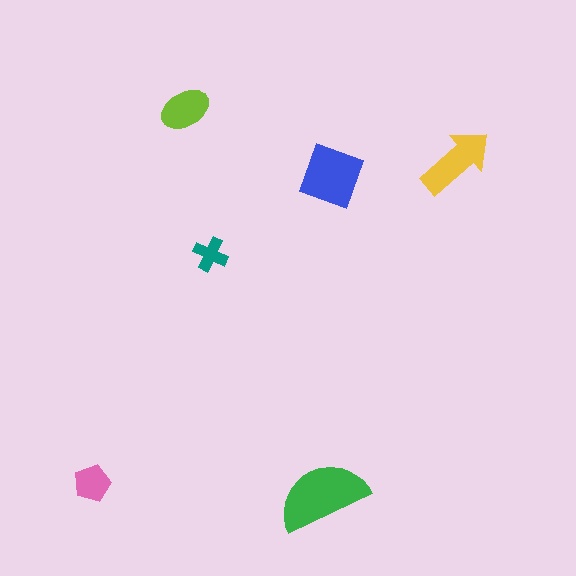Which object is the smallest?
The teal cross.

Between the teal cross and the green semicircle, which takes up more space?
The green semicircle.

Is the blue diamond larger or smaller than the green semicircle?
Smaller.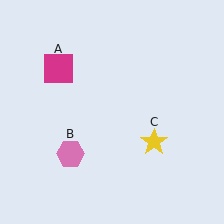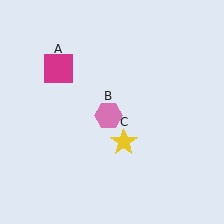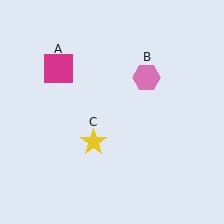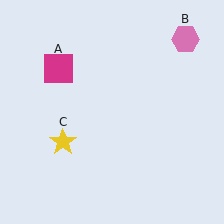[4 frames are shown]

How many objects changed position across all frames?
2 objects changed position: pink hexagon (object B), yellow star (object C).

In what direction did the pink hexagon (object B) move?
The pink hexagon (object B) moved up and to the right.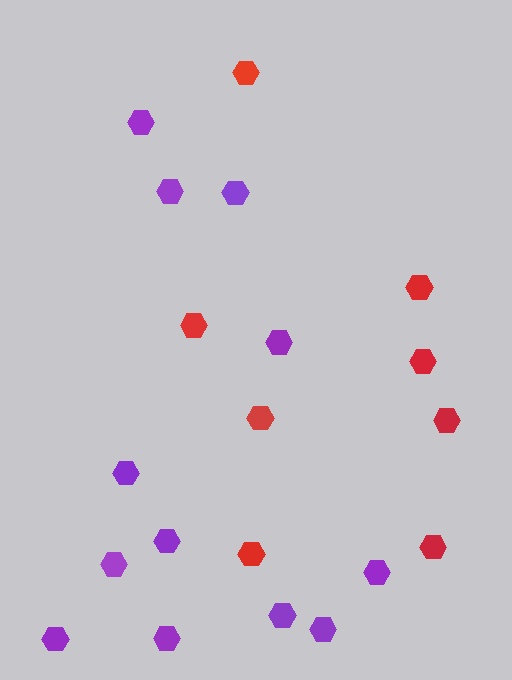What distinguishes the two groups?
There are 2 groups: one group of red hexagons (8) and one group of purple hexagons (12).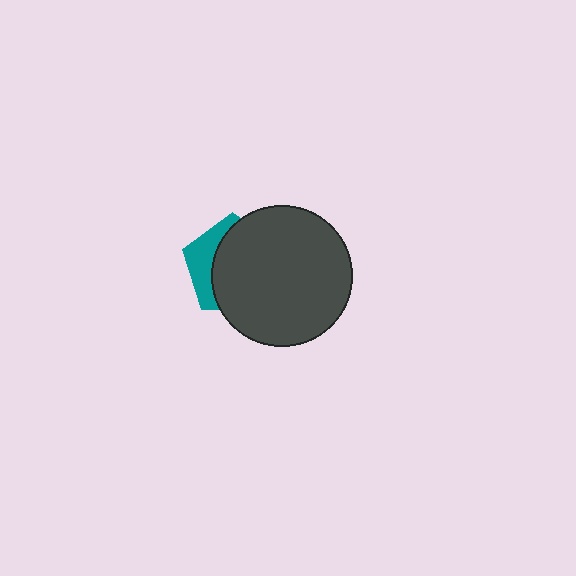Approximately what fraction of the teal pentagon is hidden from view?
Roughly 70% of the teal pentagon is hidden behind the dark gray circle.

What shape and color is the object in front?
The object in front is a dark gray circle.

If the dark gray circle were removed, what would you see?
You would see the complete teal pentagon.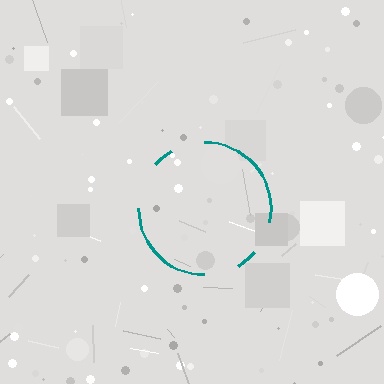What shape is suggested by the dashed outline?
The dashed outline suggests a circle.